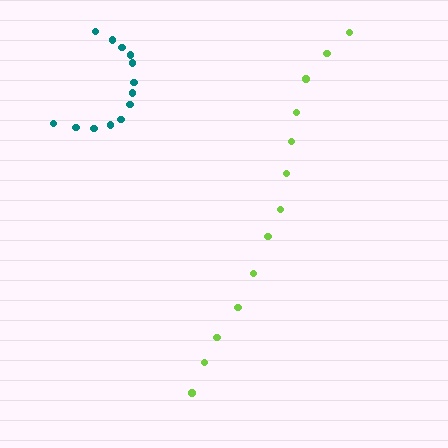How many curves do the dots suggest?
There are 2 distinct paths.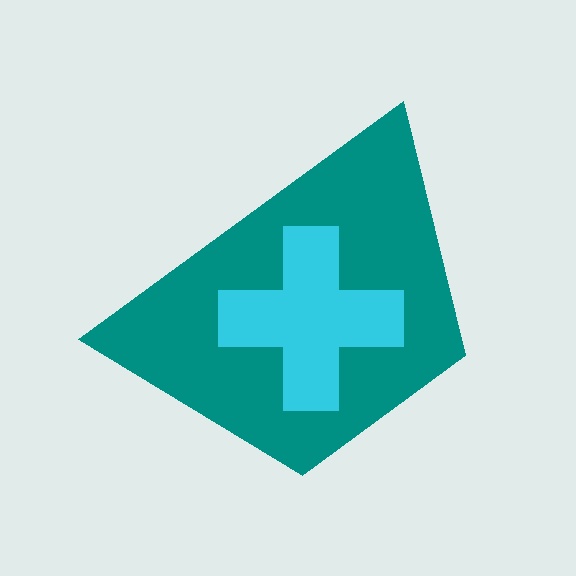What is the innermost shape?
The cyan cross.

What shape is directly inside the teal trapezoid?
The cyan cross.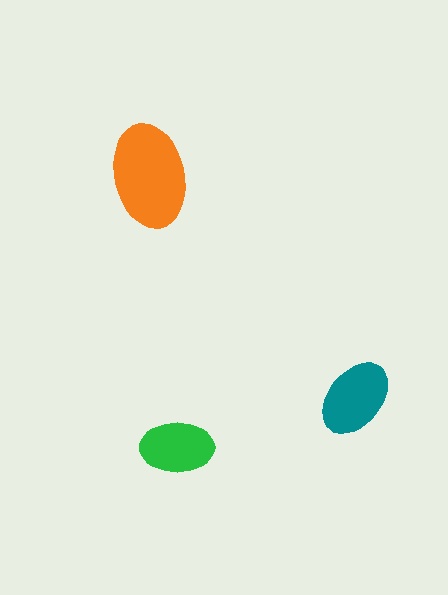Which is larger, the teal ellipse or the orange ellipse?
The orange one.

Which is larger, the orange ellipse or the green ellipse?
The orange one.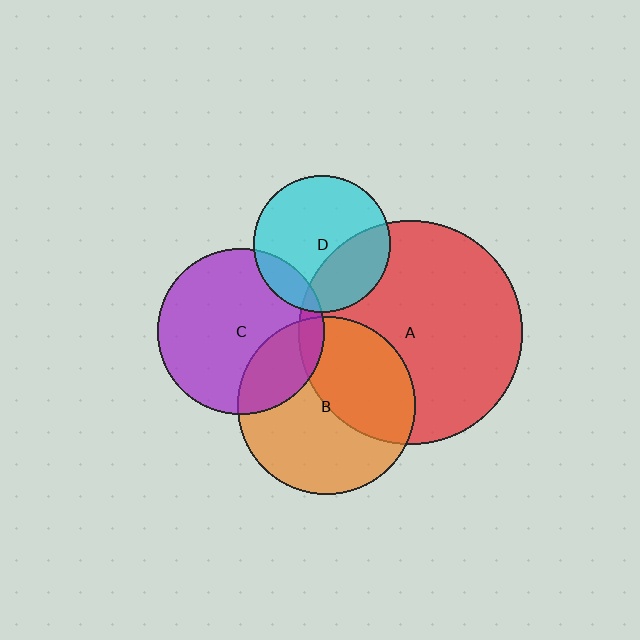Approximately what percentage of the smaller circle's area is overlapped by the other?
Approximately 30%.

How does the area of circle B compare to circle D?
Approximately 1.7 times.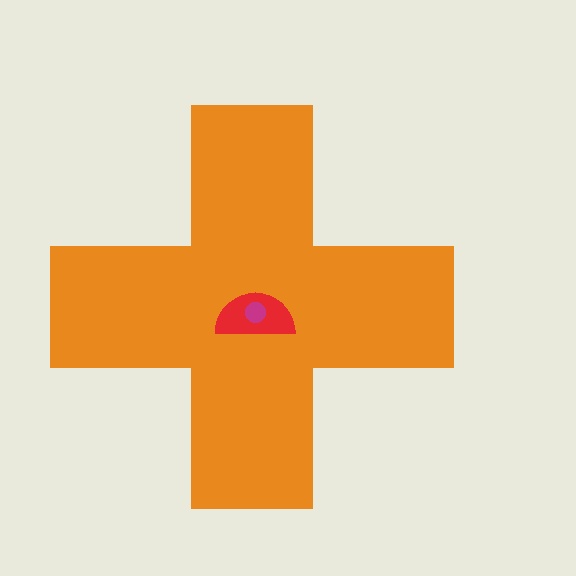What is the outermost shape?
The orange cross.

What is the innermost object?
The magenta circle.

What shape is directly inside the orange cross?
The red semicircle.